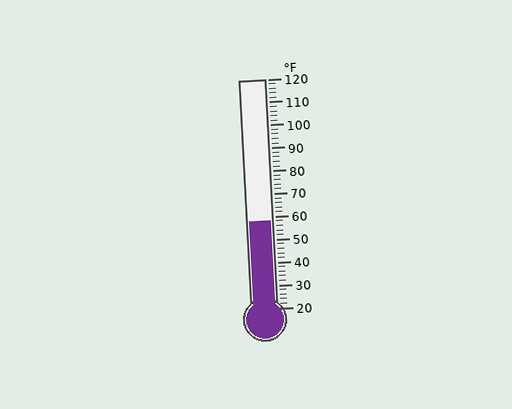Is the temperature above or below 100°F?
The temperature is below 100°F.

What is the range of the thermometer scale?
The thermometer scale ranges from 20°F to 120°F.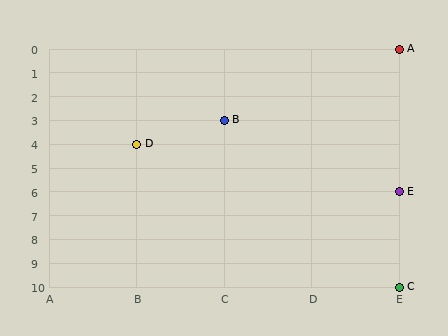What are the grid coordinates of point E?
Point E is at grid coordinates (E, 6).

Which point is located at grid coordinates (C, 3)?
Point B is at (C, 3).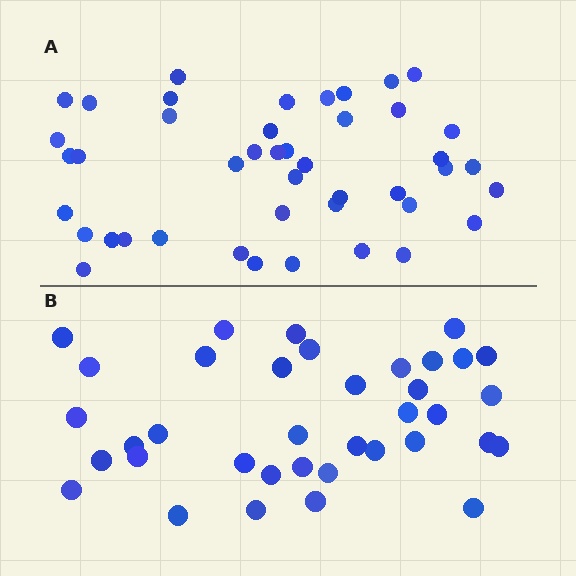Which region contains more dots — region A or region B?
Region A (the top region) has more dots.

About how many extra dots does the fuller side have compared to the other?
Region A has roughly 8 or so more dots than region B.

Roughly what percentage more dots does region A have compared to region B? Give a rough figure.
About 20% more.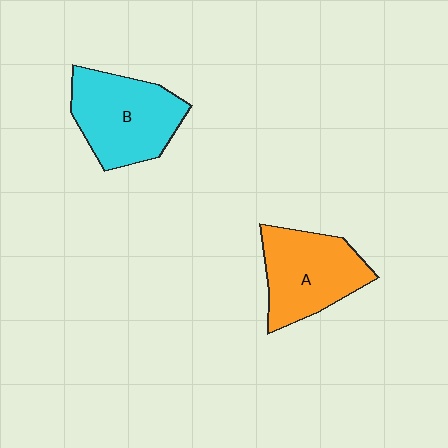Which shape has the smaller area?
Shape A (orange).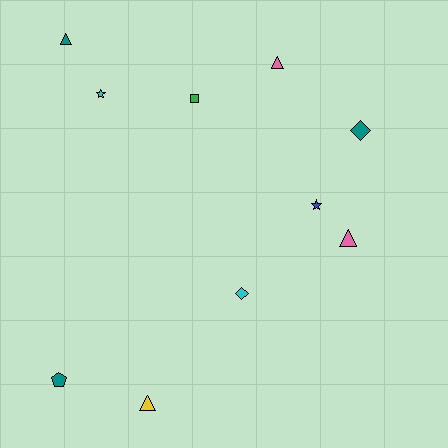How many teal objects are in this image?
There are 3 teal objects.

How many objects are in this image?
There are 10 objects.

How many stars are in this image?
There are 2 stars.